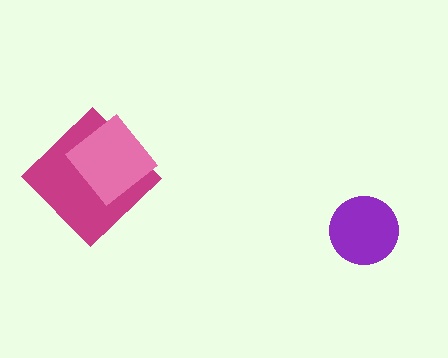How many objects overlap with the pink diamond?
1 object overlaps with the pink diamond.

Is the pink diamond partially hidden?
No, no other shape covers it.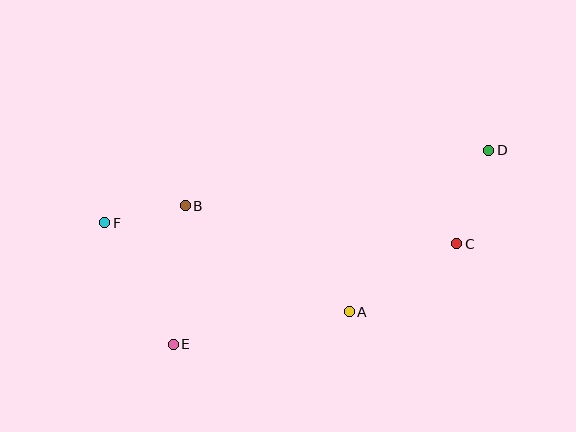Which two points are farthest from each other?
Points D and F are farthest from each other.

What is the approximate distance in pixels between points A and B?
The distance between A and B is approximately 195 pixels.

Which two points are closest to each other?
Points B and F are closest to each other.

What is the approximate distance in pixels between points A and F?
The distance between A and F is approximately 260 pixels.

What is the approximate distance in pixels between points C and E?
The distance between C and E is approximately 301 pixels.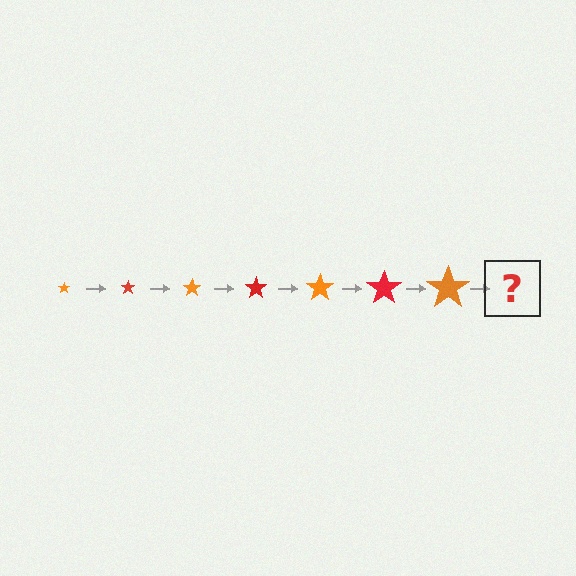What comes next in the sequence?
The next element should be a red star, larger than the previous one.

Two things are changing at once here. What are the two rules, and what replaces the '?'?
The two rules are that the star grows larger each step and the color cycles through orange and red. The '?' should be a red star, larger than the previous one.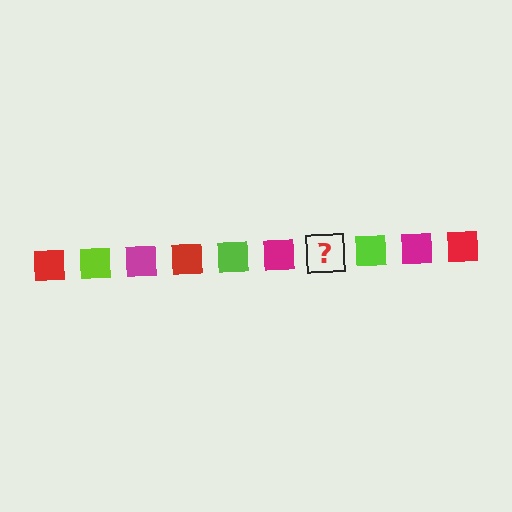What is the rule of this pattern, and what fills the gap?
The rule is that the pattern cycles through red, lime, magenta squares. The gap should be filled with a red square.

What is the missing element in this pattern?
The missing element is a red square.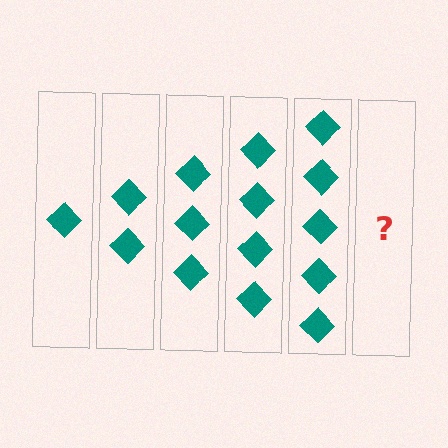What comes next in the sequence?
The next element should be 6 diamonds.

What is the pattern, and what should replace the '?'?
The pattern is that each step adds one more diamond. The '?' should be 6 diamonds.